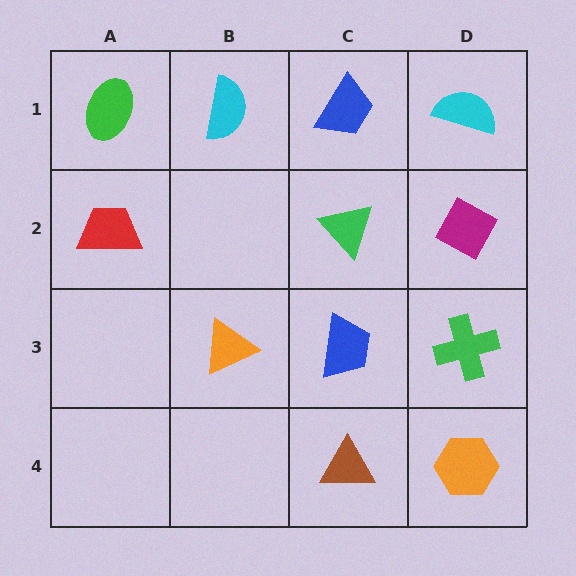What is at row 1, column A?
A green ellipse.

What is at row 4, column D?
An orange hexagon.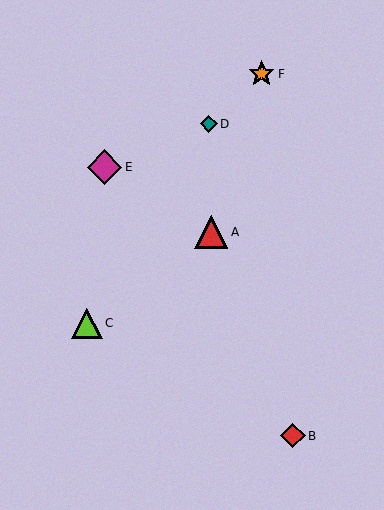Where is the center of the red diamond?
The center of the red diamond is at (293, 436).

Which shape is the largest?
The magenta diamond (labeled E) is the largest.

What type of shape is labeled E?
Shape E is a magenta diamond.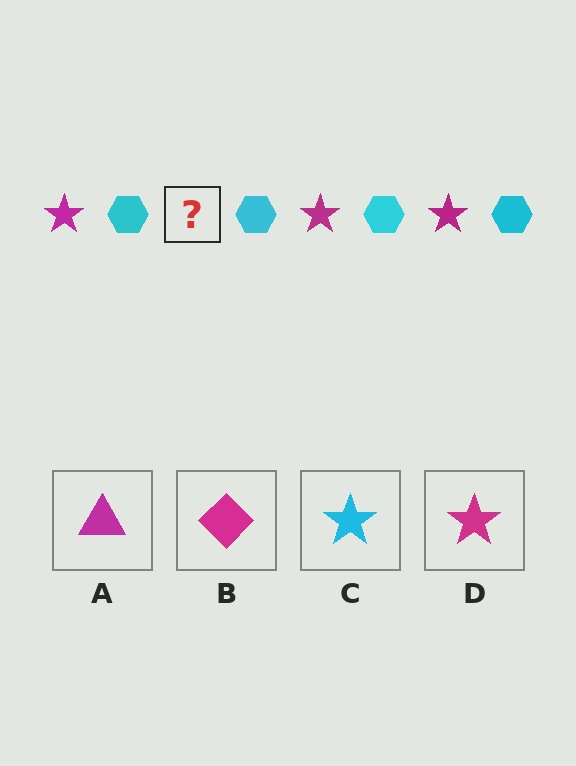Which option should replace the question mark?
Option D.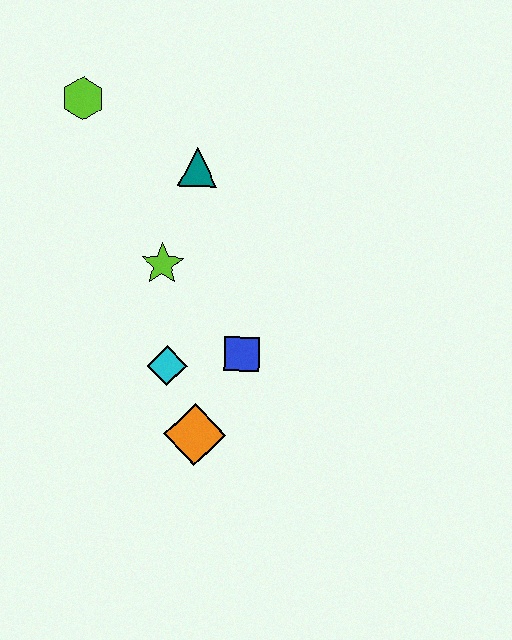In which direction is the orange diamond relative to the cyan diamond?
The orange diamond is below the cyan diamond.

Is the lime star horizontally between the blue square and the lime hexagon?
Yes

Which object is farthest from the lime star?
The lime hexagon is farthest from the lime star.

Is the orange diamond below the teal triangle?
Yes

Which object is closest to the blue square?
The cyan diamond is closest to the blue square.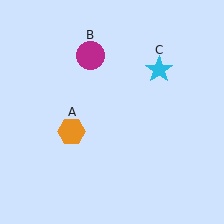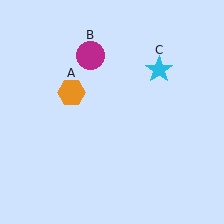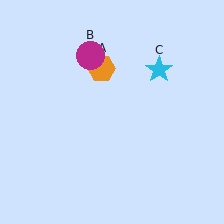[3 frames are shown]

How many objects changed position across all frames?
1 object changed position: orange hexagon (object A).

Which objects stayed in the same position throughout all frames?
Magenta circle (object B) and cyan star (object C) remained stationary.